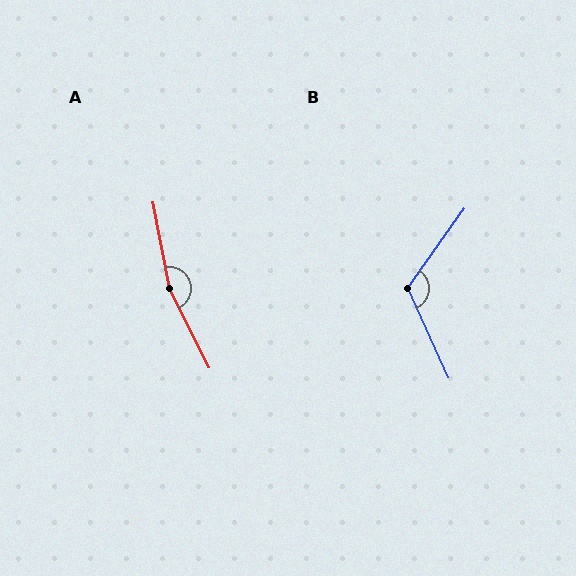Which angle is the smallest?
B, at approximately 120 degrees.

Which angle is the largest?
A, at approximately 165 degrees.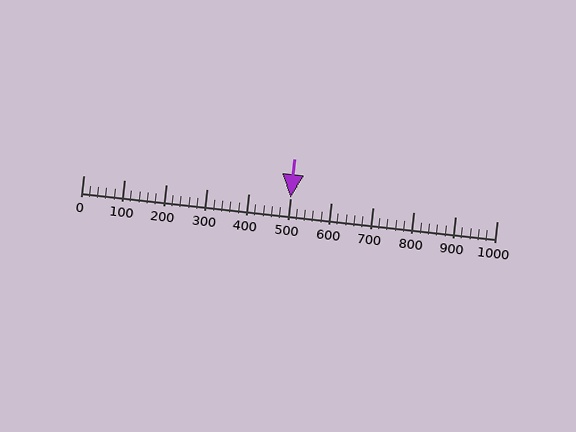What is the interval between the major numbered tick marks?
The major tick marks are spaced 100 units apart.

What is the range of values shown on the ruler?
The ruler shows values from 0 to 1000.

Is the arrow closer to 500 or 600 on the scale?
The arrow is closer to 500.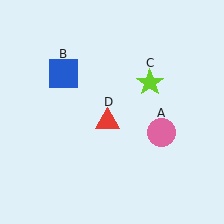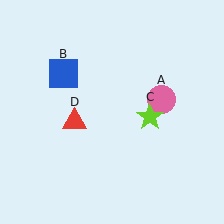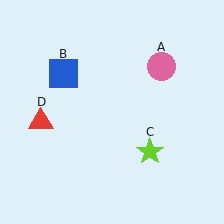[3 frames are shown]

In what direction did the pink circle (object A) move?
The pink circle (object A) moved up.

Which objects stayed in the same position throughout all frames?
Blue square (object B) remained stationary.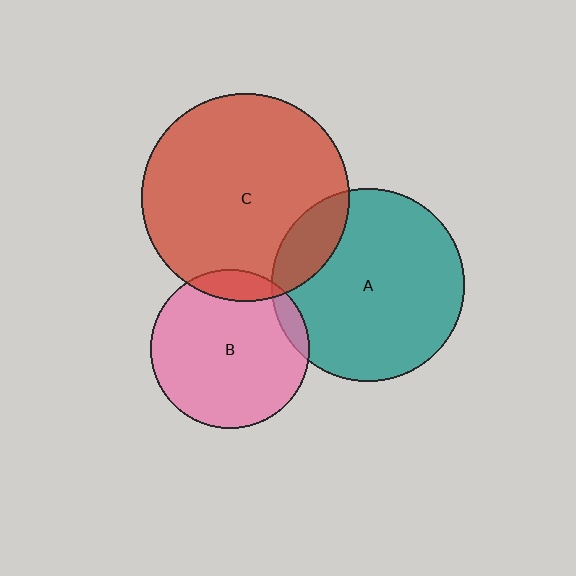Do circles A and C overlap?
Yes.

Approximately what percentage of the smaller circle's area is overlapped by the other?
Approximately 15%.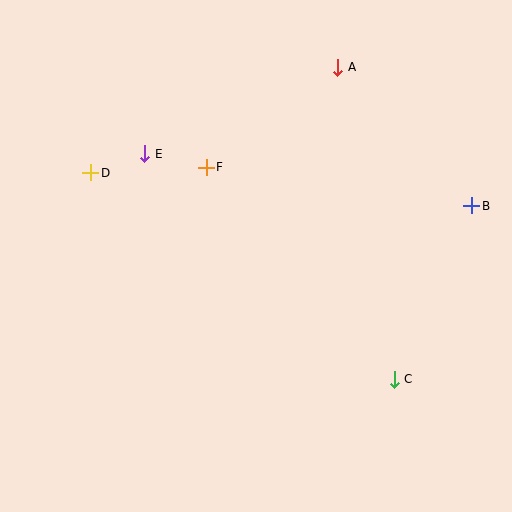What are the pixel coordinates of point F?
Point F is at (206, 167).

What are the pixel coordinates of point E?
Point E is at (145, 154).